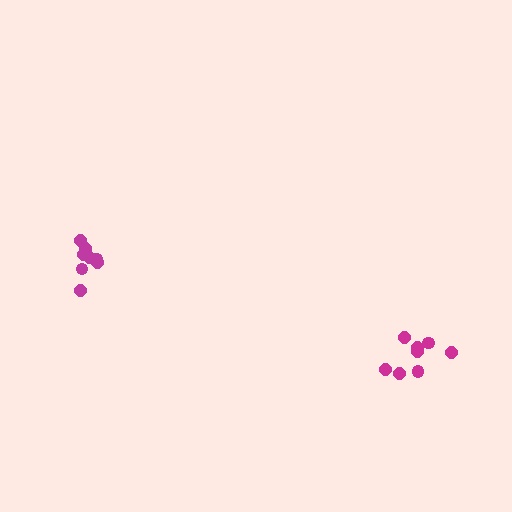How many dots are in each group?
Group 1: 8 dots, Group 2: 8 dots (16 total).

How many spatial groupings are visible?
There are 2 spatial groupings.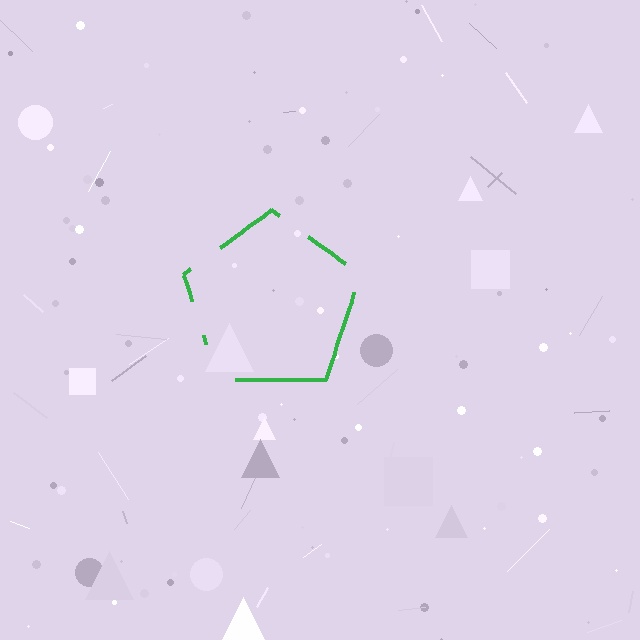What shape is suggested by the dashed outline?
The dashed outline suggests a pentagon.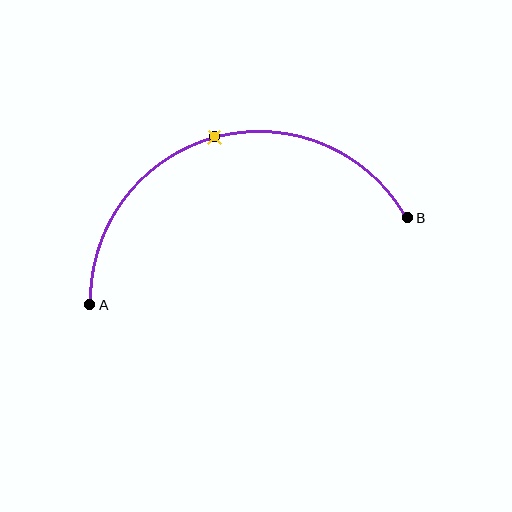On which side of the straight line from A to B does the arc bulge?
The arc bulges above the straight line connecting A and B.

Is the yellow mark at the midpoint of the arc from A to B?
Yes. The yellow mark lies on the arc at equal arc-length from both A and B — it is the arc midpoint.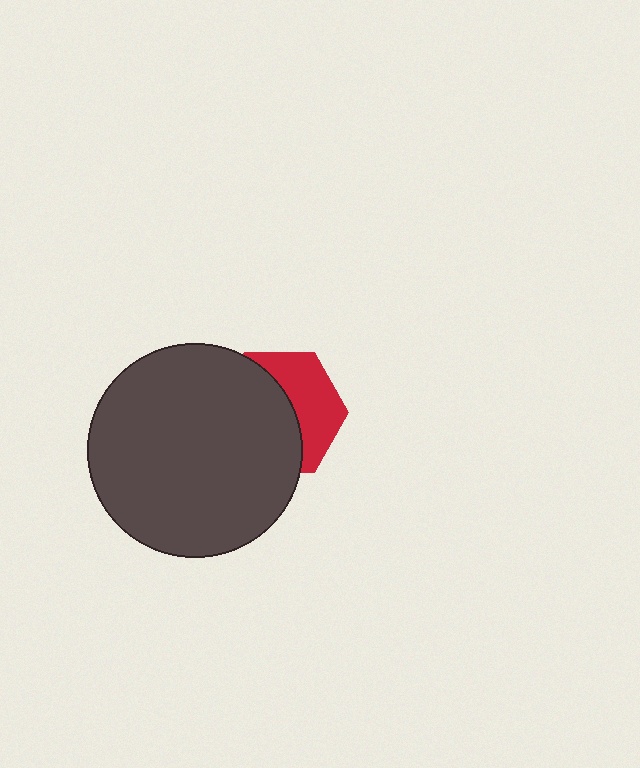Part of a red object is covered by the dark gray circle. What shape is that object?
It is a hexagon.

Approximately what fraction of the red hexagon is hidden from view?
Roughly 58% of the red hexagon is hidden behind the dark gray circle.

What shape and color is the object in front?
The object in front is a dark gray circle.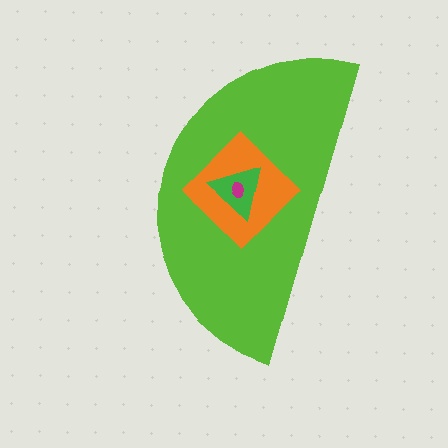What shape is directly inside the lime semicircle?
The orange diamond.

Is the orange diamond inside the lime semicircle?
Yes.